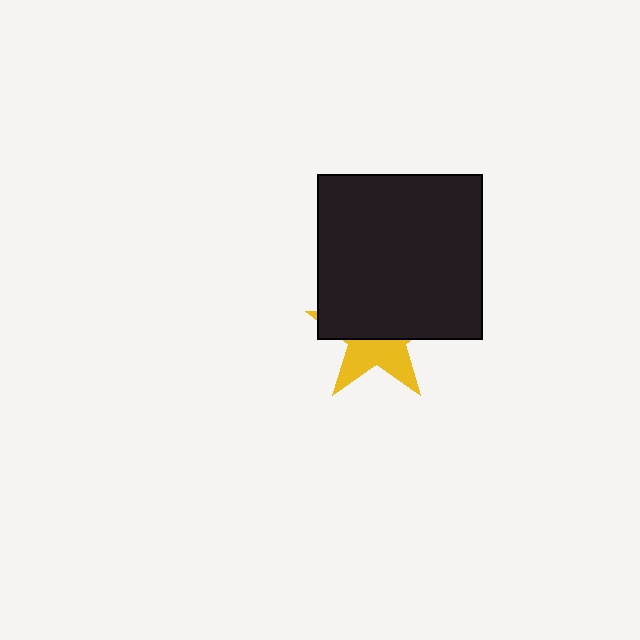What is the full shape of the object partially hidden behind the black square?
The partially hidden object is a yellow star.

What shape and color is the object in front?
The object in front is a black square.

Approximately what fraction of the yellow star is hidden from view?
Roughly 58% of the yellow star is hidden behind the black square.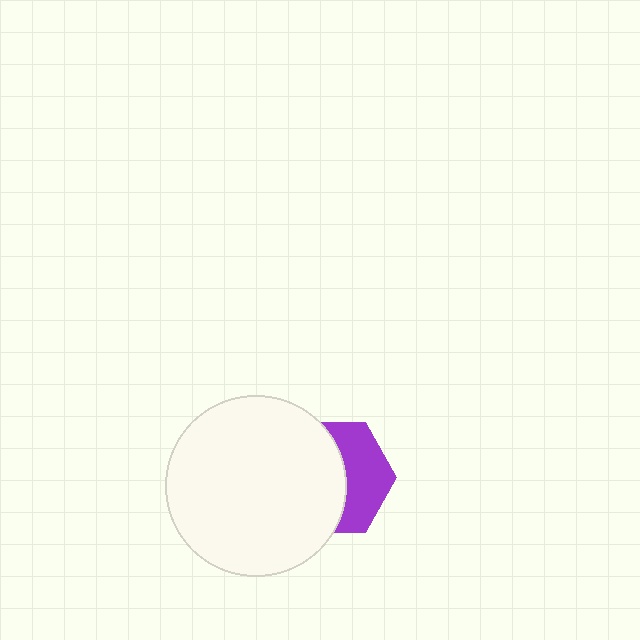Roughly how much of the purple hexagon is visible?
A small part of it is visible (roughly 43%).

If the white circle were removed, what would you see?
You would see the complete purple hexagon.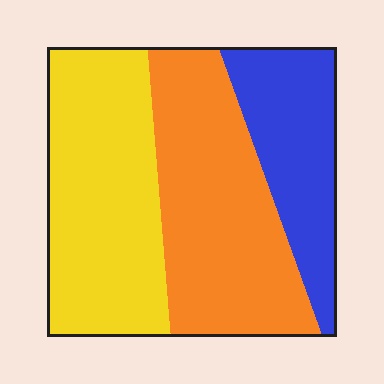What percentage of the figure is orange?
Orange covers about 40% of the figure.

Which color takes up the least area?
Blue, at roughly 25%.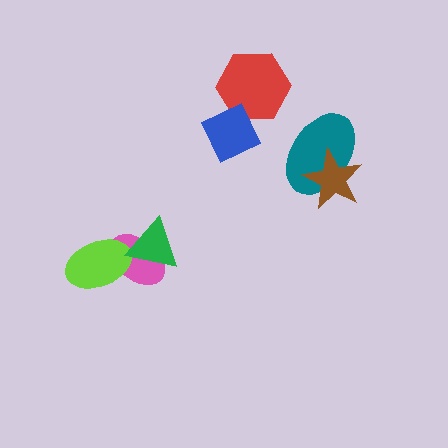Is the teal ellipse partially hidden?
Yes, it is partially covered by another shape.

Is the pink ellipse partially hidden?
Yes, it is partially covered by another shape.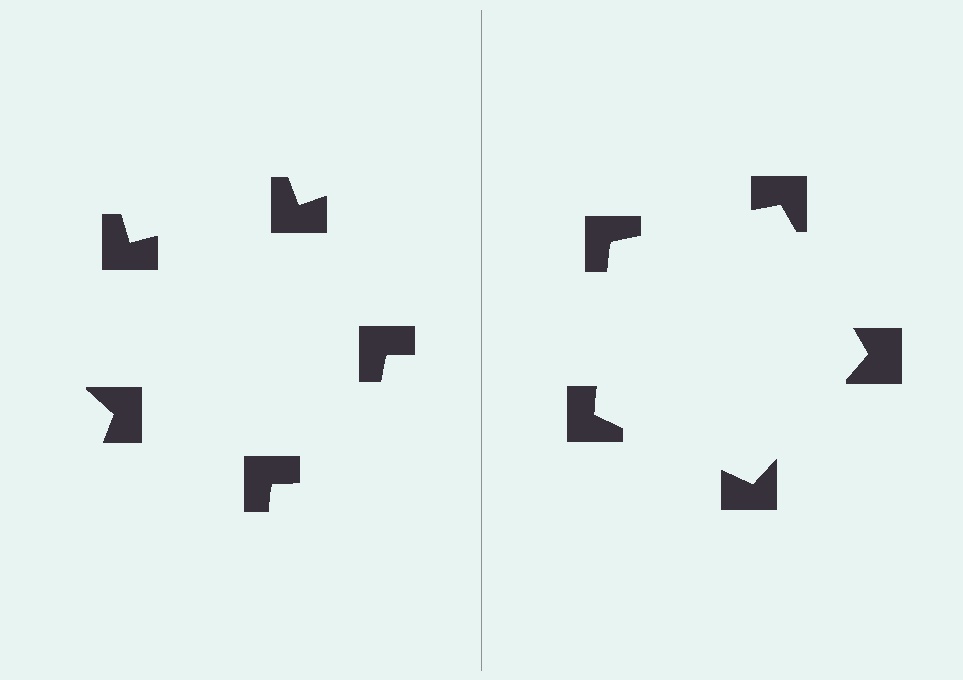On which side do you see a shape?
An illusory pentagon appears on the right side. On the left side the wedge cuts are rotated, so no coherent shape forms.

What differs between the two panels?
The notched squares are positioned identically on both sides; only the wedge orientations differ. On the right they align to a pentagon; on the left they are misaligned.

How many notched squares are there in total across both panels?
10 — 5 on each side.